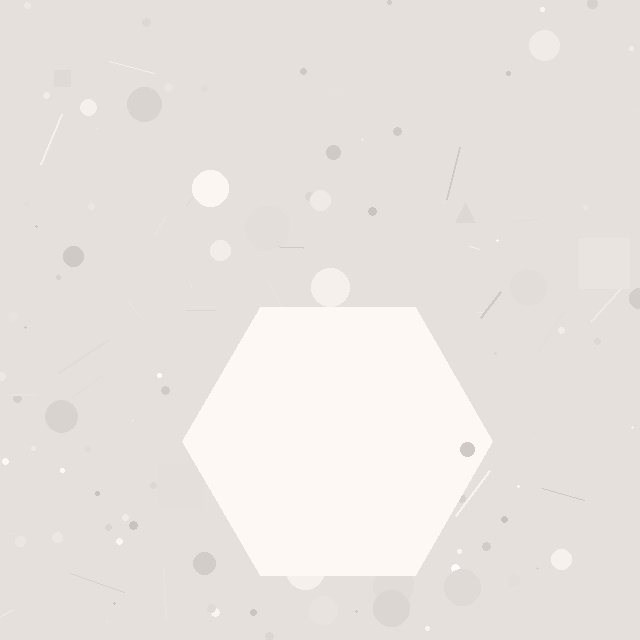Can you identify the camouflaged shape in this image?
The camouflaged shape is a hexagon.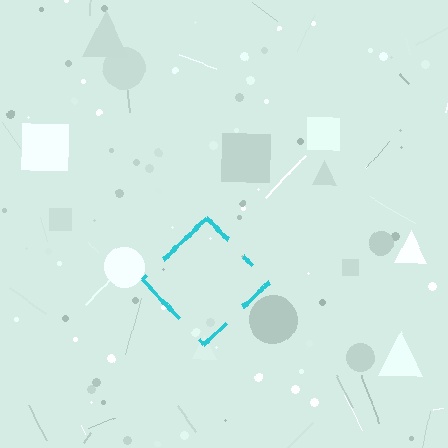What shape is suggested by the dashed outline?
The dashed outline suggests a diamond.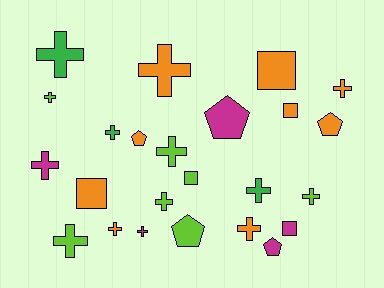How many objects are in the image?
There are 24 objects.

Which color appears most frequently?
Orange, with 9 objects.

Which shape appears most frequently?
Cross, with 14 objects.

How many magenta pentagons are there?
There are 2 magenta pentagons.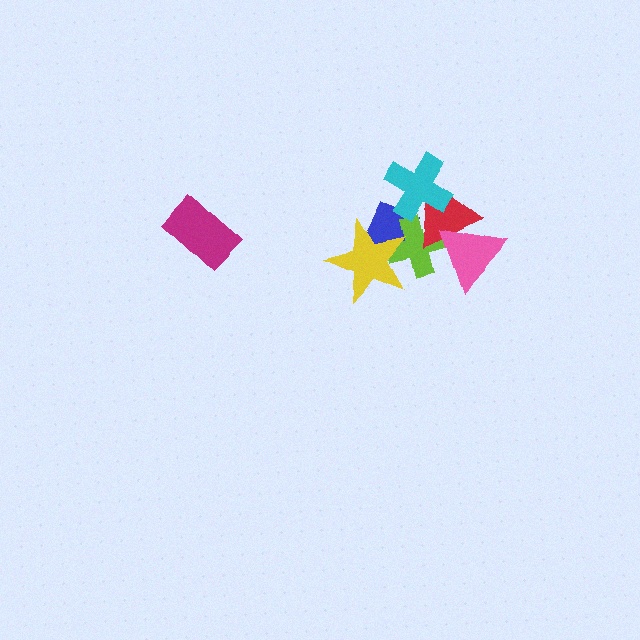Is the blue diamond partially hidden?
Yes, it is partially covered by another shape.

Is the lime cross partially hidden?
Yes, it is partially covered by another shape.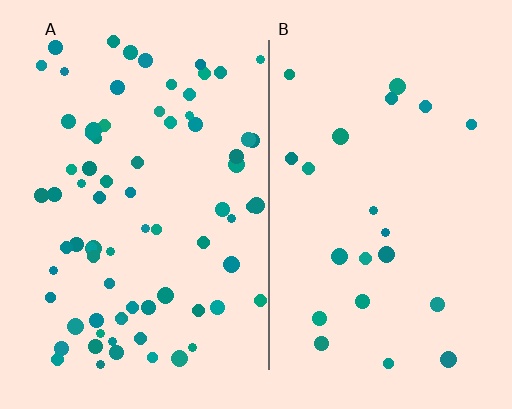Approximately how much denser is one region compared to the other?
Approximately 3.4× — region A over region B.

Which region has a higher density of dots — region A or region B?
A (the left).